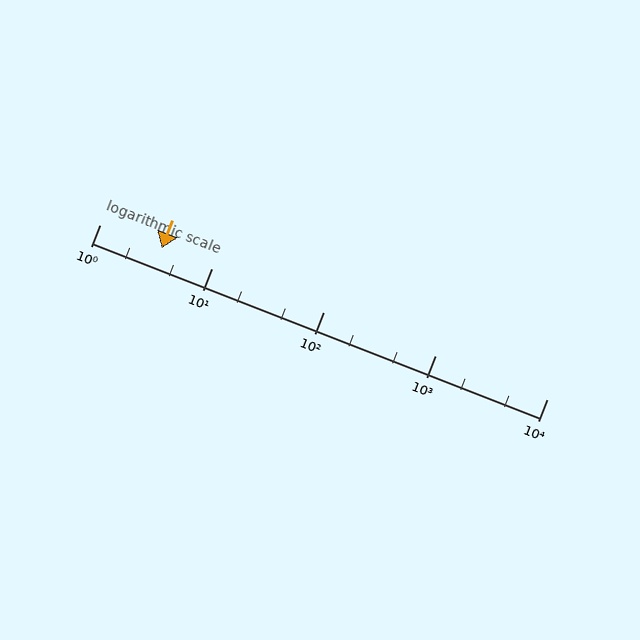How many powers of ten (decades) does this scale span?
The scale spans 4 decades, from 1 to 10000.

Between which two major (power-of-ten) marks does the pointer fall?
The pointer is between 1 and 10.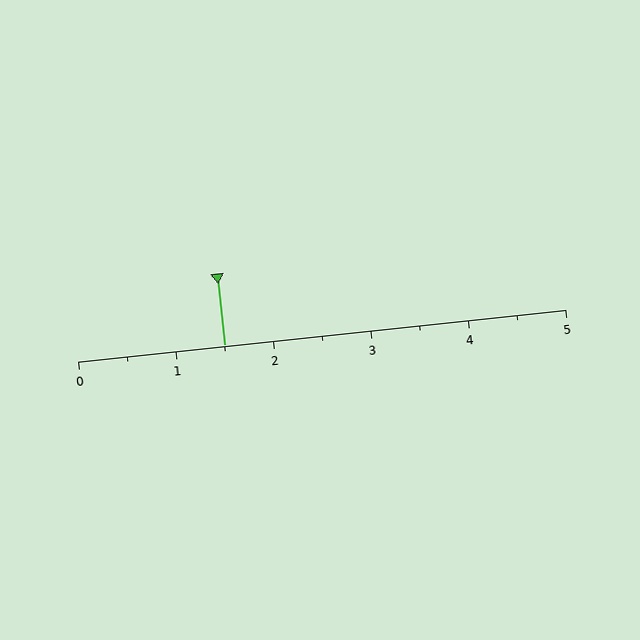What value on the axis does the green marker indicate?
The marker indicates approximately 1.5.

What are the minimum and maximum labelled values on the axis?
The axis runs from 0 to 5.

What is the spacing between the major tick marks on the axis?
The major ticks are spaced 1 apart.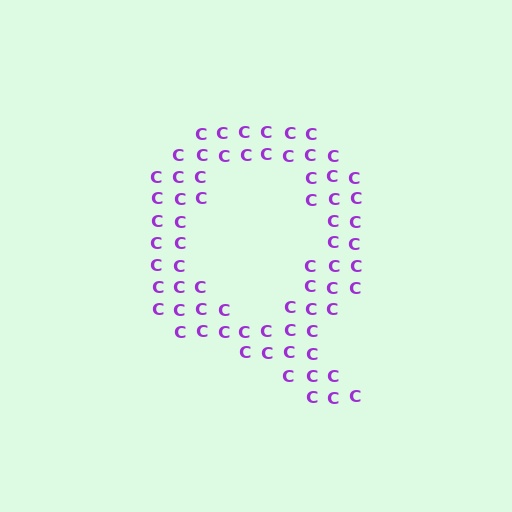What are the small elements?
The small elements are letter C's.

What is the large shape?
The large shape is the letter Q.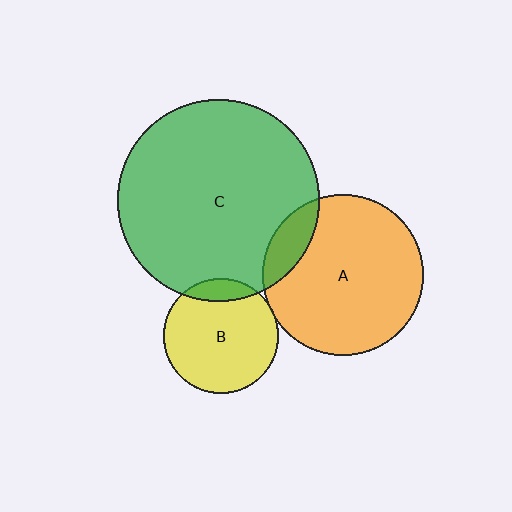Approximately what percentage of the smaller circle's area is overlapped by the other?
Approximately 5%.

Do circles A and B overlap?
Yes.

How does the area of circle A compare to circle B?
Approximately 2.0 times.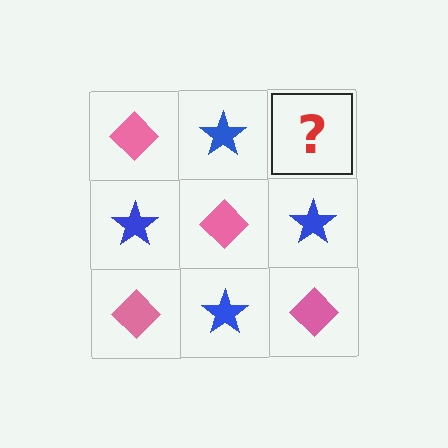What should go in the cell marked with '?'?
The missing cell should contain a pink diamond.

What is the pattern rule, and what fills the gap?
The rule is that it alternates pink diamond and blue star in a checkerboard pattern. The gap should be filled with a pink diamond.